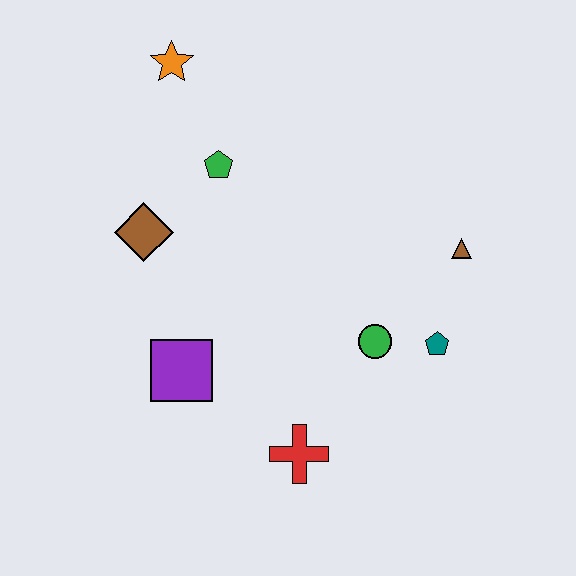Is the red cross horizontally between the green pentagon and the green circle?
Yes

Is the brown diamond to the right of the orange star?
No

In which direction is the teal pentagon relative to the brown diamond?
The teal pentagon is to the right of the brown diamond.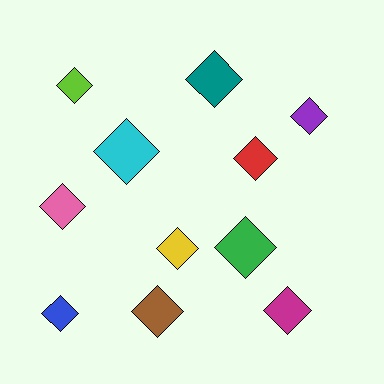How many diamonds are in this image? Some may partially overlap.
There are 11 diamonds.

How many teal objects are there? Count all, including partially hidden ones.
There is 1 teal object.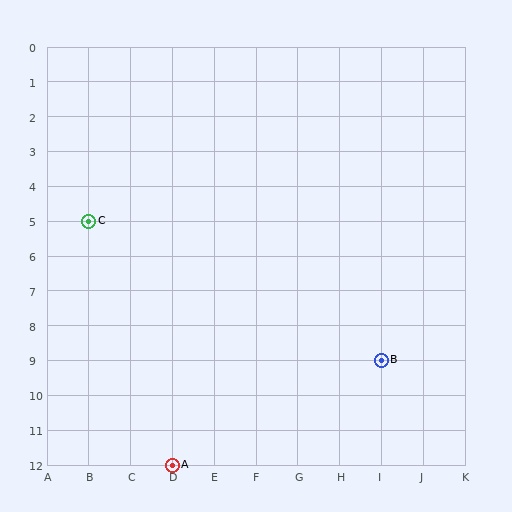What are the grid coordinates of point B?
Point B is at grid coordinates (I, 9).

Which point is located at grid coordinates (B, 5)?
Point C is at (B, 5).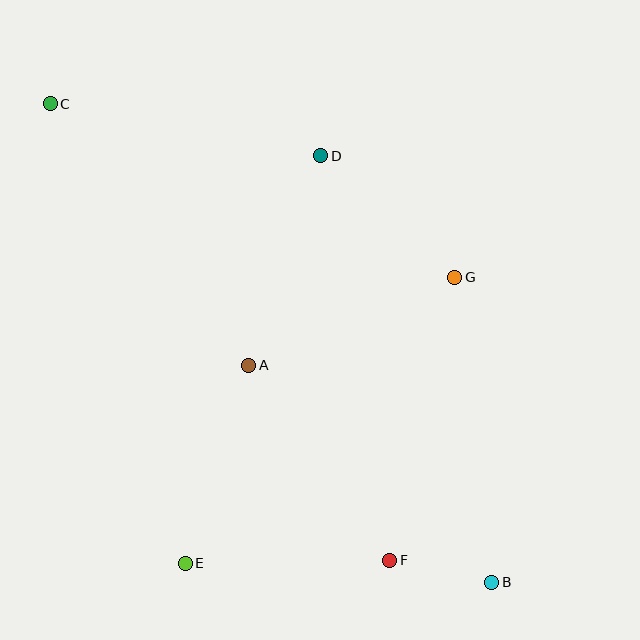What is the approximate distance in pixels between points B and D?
The distance between B and D is approximately 460 pixels.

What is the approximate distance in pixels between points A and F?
The distance between A and F is approximately 241 pixels.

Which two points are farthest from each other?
Points B and C are farthest from each other.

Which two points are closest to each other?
Points B and F are closest to each other.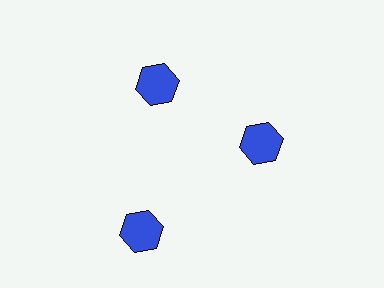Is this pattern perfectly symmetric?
No. The 3 blue hexagons are arranged in a ring, but one element near the 7 o'clock position is pushed outward from the center, breaking the 3-fold rotational symmetry.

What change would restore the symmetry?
The symmetry would be restored by moving it inward, back onto the ring so that all 3 hexagons sit at equal angles and equal distance from the center.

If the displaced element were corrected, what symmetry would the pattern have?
It would have 3-fold rotational symmetry — the pattern would map onto itself every 120 degrees.